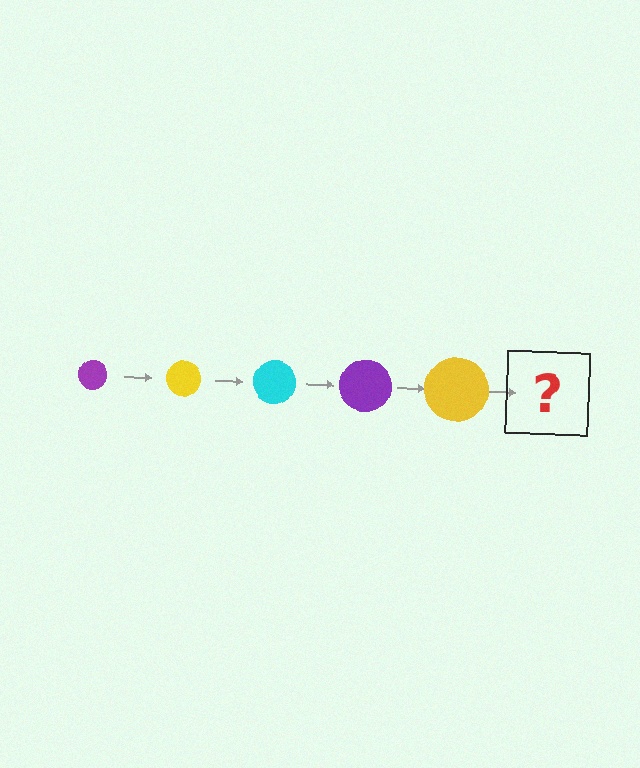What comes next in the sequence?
The next element should be a cyan circle, larger than the previous one.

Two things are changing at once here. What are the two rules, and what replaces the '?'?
The two rules are that the circle grows larger each step and the color cycles through purple, yellow, and cyan. The '?' should be a cyan circle, larger than the previous one.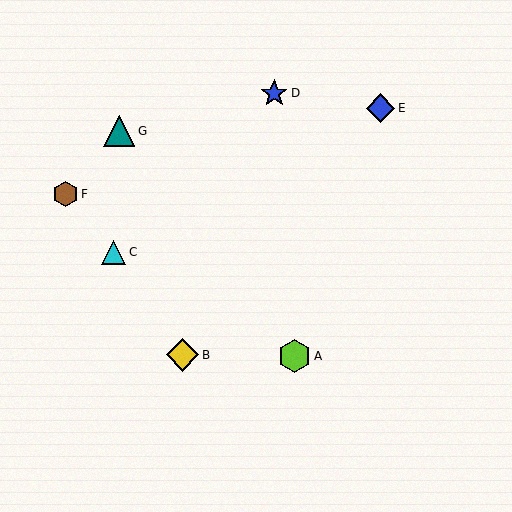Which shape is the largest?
The yellow diamond (labeled B) is the largest.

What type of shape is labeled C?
Shape C is a cyan triangle.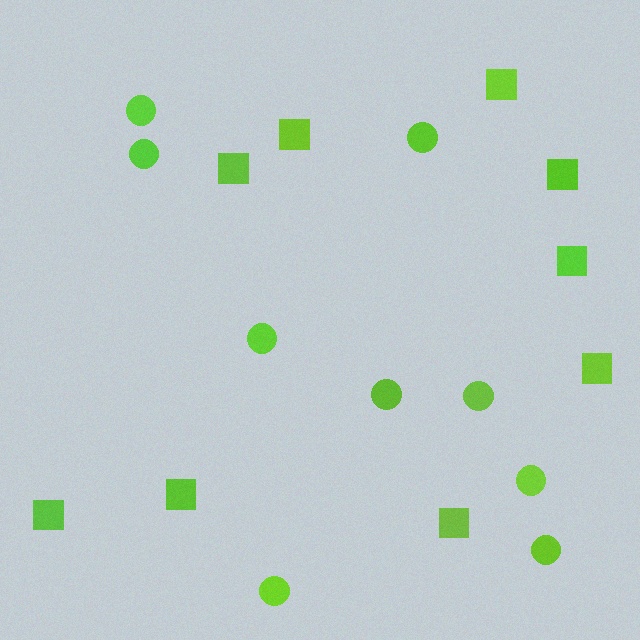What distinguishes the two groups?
There are 2 groups: one group of squares (9) and one group of circles (9).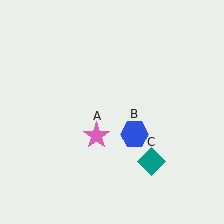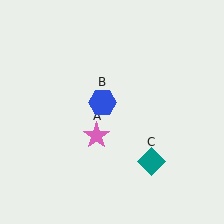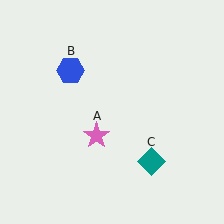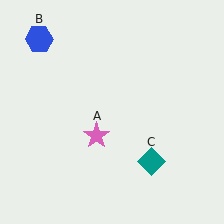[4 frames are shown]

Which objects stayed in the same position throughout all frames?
Pink star (object A) and teal diamond (object C) remained stationary.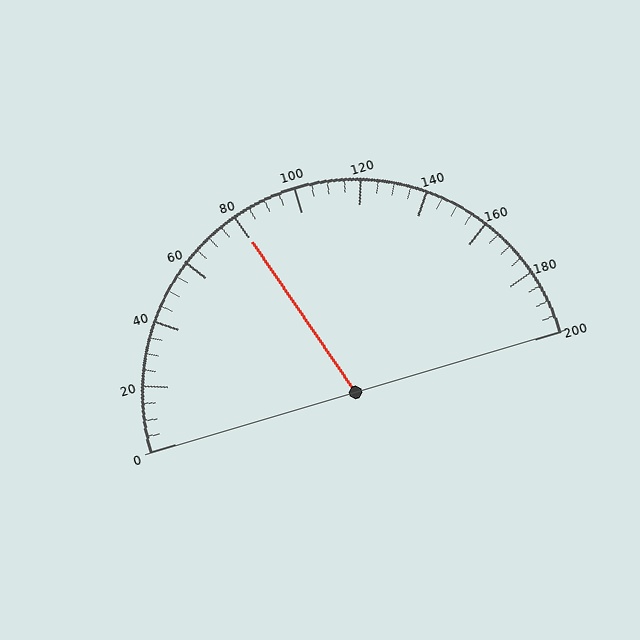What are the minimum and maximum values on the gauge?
The gauge ranges from 0 to 200.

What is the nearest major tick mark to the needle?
The nearest major tick mark is 80.